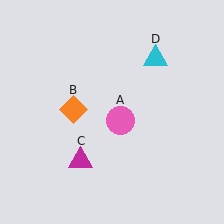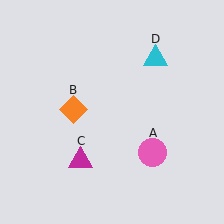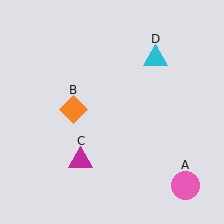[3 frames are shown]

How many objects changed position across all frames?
1 object changed position: pink circle (object A).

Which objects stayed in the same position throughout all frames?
Orange diamond (object B) and magenta triangle (object C) and cyan triangle (object D) remained stationary.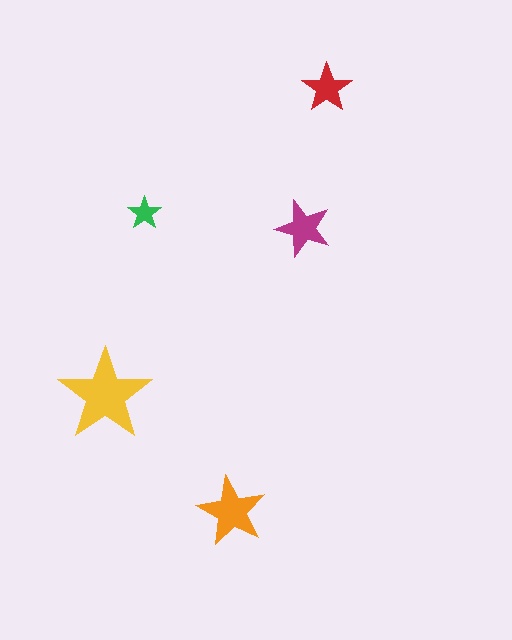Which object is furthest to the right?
The red star is rightmost.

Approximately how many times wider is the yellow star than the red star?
About 2 times wider.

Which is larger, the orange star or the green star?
The orange one.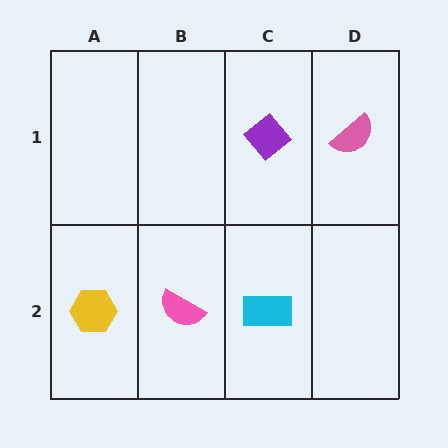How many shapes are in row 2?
3 shapes.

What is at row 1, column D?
A pink semicircle.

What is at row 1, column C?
A purple diamond.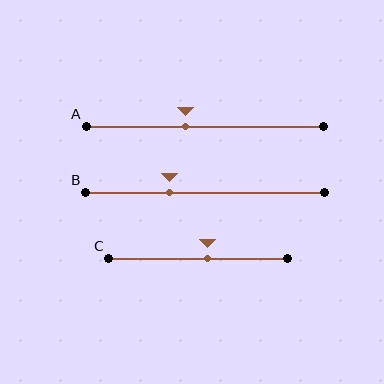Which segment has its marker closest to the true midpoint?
Segment C has its marker closest to the true midpoint.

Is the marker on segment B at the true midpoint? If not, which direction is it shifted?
No, the marker on segment B is shifted to the left by about 15% of the segment length.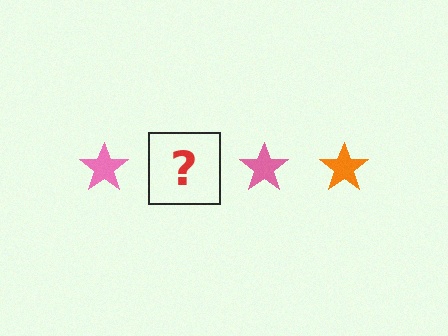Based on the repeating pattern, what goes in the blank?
The blank should be an orange star.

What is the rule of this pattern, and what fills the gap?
The rule is that the pattern cycles through pink, orange stars. The gap should be filled with an orange star.